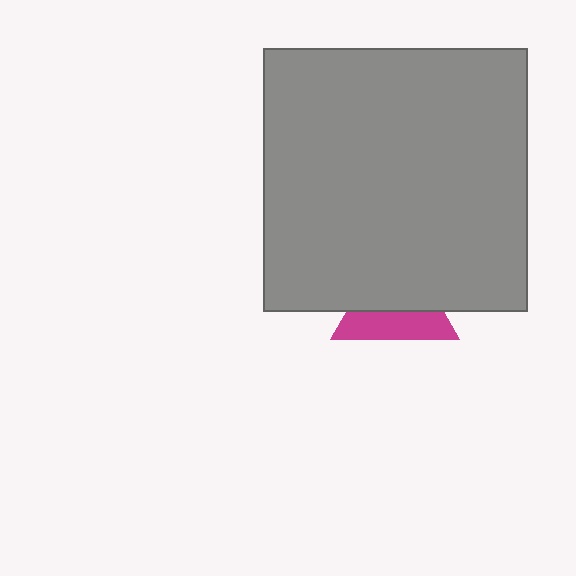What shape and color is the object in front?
The object in front is a gray square.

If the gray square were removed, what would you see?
You would see the complete magenta triangle.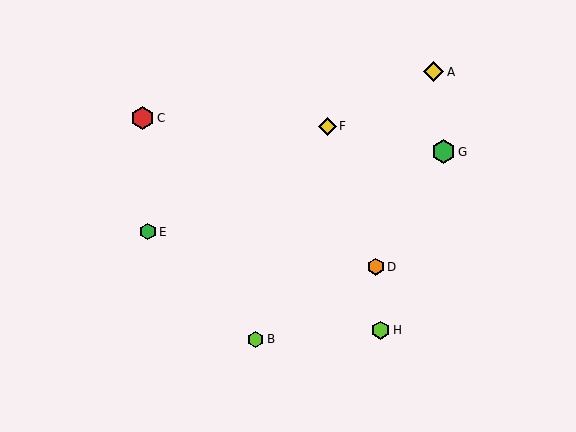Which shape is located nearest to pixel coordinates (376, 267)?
The orange hexagon (labeled D) at (376, 267) is nearest to that location.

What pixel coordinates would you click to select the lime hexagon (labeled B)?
Click at (256, 339) to select the lime hexagon B.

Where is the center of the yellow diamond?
The center of the yellow diamond is at (433, 72).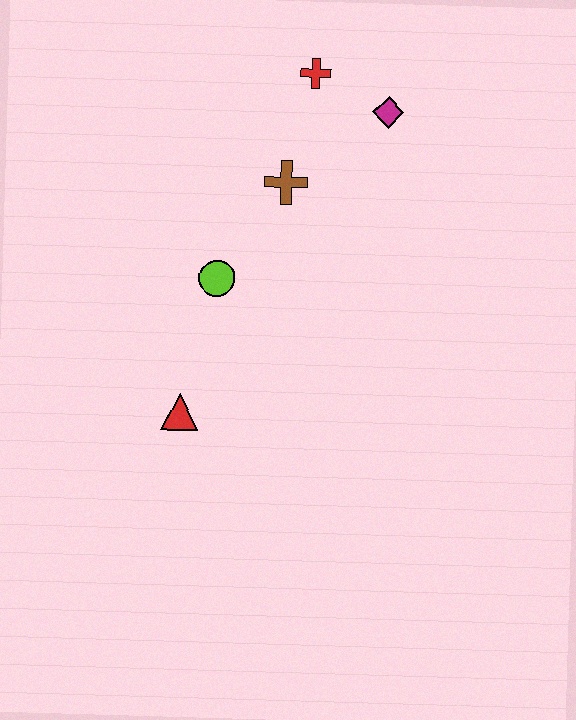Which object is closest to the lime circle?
The brown cross is closest to the lime circle.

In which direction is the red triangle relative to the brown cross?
The red triangle is below the brown cross.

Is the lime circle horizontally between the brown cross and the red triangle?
Yes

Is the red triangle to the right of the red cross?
No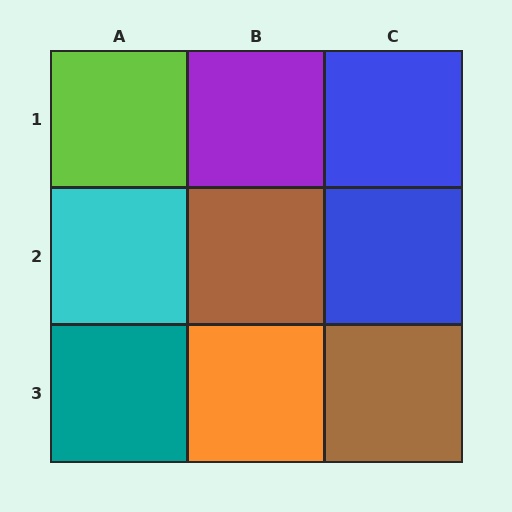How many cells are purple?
1 cell is purple.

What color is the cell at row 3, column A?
Teal.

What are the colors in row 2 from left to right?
Cyan, brown, blue.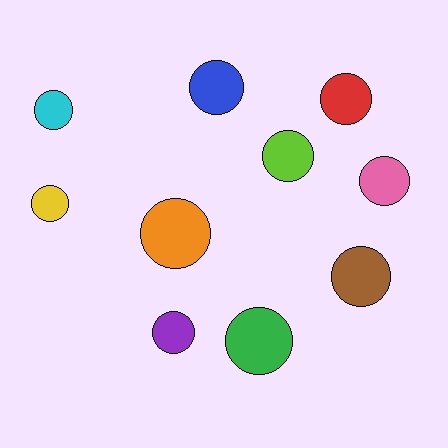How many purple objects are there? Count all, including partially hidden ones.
There is 1 purple object.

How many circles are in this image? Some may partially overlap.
There are 10 circles.